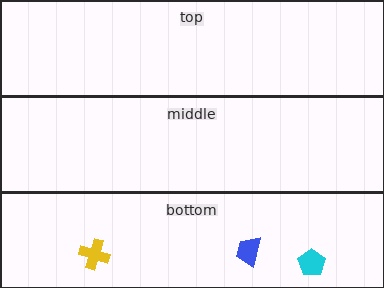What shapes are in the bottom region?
The cyan pentagon, the yellow cross, the blue trapezoid.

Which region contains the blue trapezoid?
The bottom region.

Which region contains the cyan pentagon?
The bottom region.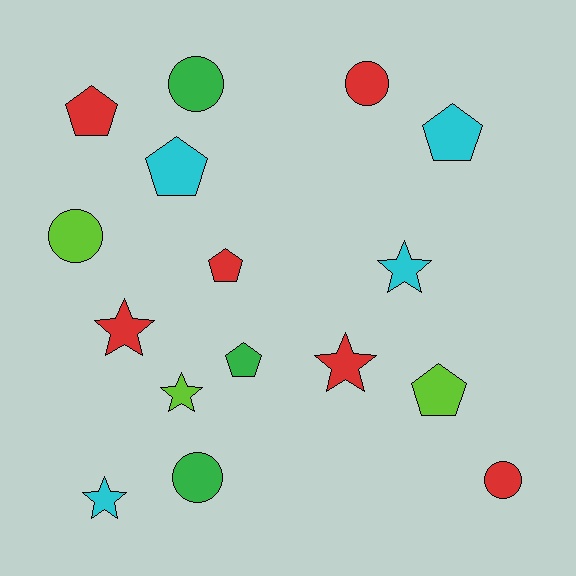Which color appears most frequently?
Red, with 6 objects.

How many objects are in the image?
There are 16 objects.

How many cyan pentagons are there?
There are 2 cyan pentagons.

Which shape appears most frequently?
Pentagon, with 6 objects.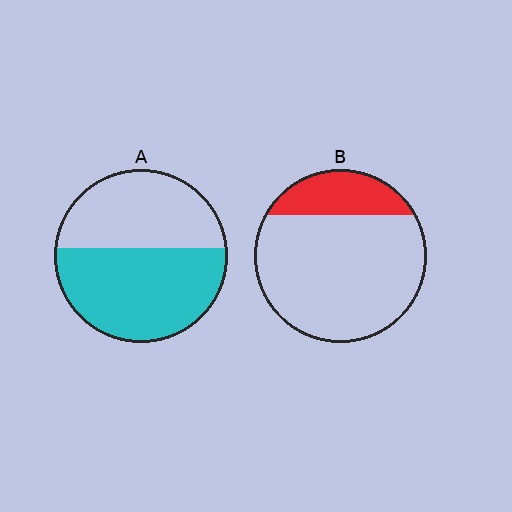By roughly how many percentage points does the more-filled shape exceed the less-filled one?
By roughly 35 percentage points (A over B).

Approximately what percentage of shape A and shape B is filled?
A is approximately 55% and B is approximately 20%.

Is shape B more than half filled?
No.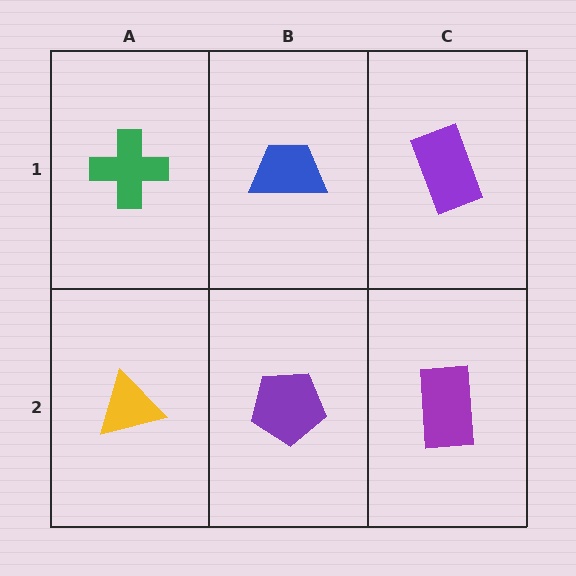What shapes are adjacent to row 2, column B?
A blue trapezoid (row 1, column B), a yellow triangle (row 2, column A), a purple rectangle (row 2, column C).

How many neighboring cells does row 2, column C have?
2.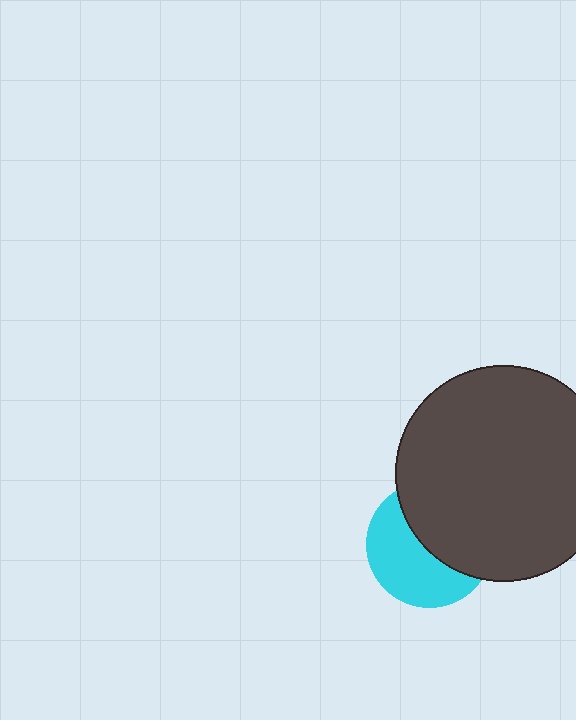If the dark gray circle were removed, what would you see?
You would see the complete cyan circle.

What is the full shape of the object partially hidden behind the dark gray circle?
The partially hidden object is a cyan circle.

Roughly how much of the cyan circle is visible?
About half of it is visible (roughly 51%).